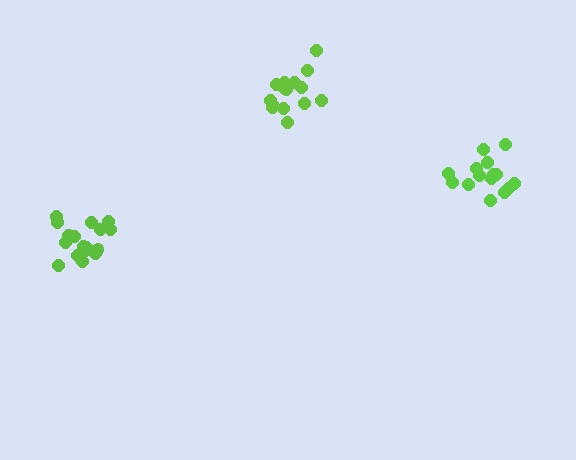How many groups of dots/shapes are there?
There are 3 groups.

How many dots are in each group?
Group 1: 18 dots, Group 2: 15 dots, Group 3: 15 dots (48 total).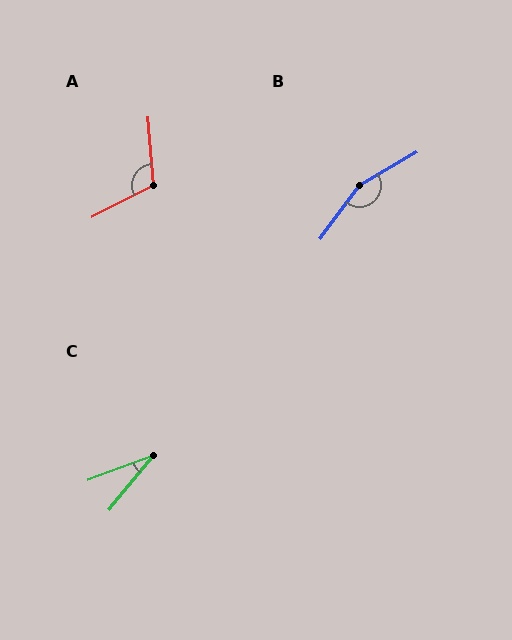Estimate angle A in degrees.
Approximately 113 degrees.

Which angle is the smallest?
C, at approximately 30 degrees.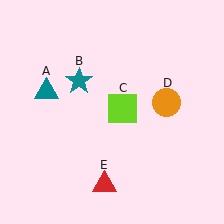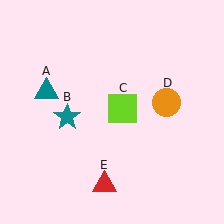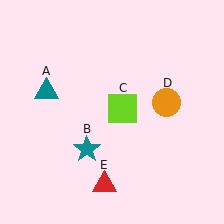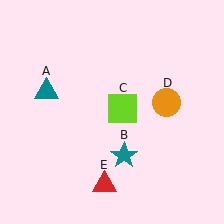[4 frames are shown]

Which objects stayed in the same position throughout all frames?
Teal triangle (object A) and lime square (object C) and orange circle (object D) and red triangle (object E) remained stationary.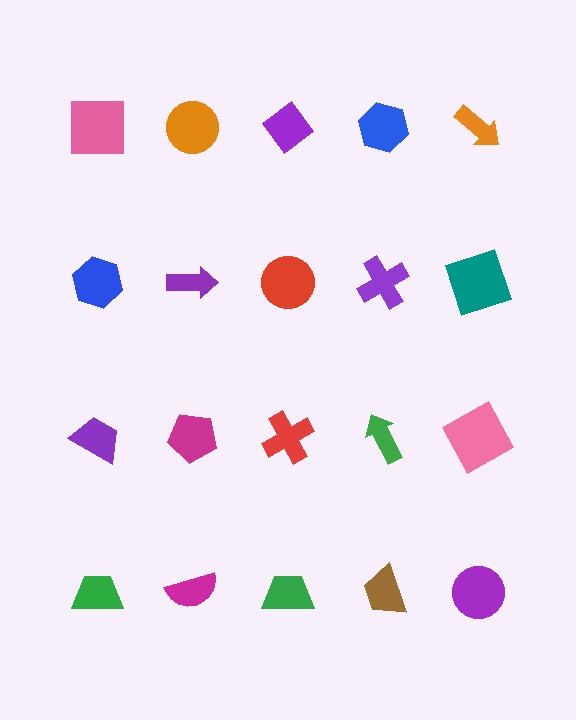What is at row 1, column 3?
A purple diamond.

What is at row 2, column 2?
A purple arrow.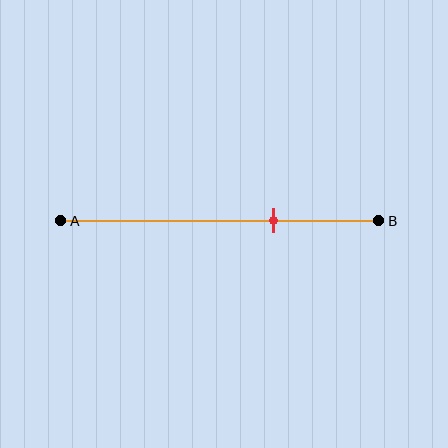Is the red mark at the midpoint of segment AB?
No, the mark is at about 65% from A, not at the 50% midpoint.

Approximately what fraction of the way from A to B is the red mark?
The red mark is approximately 65% of the way from A to B.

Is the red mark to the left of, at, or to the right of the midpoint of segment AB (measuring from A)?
The red mark is to the right of the midpoint of segment AB.